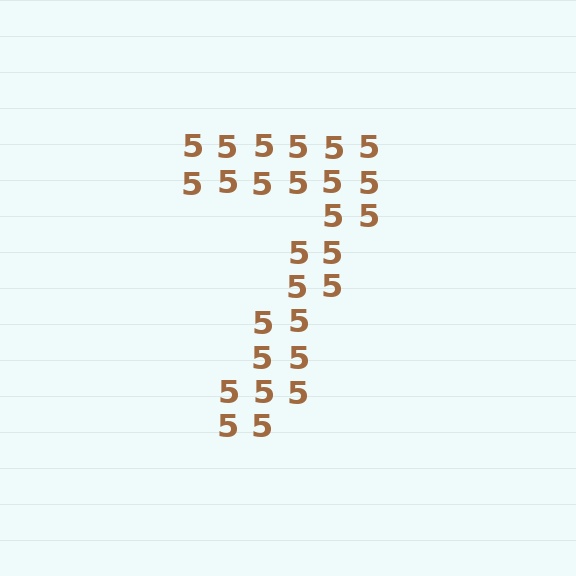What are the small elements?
The small elements are digit 5's.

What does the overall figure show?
The overall figure shows the digit 7.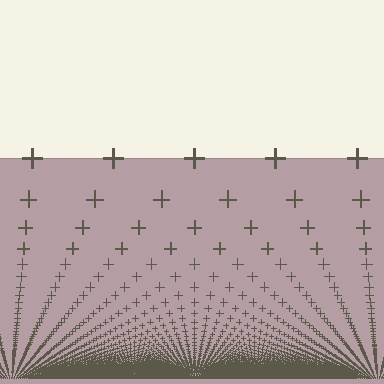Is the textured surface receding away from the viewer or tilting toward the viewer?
The surface appears to tilt toward the viewer. Texture elements get larger and sparser toward the top.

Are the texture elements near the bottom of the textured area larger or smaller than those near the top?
Smaller. The gradient is inverted — elements near the bottom are smaller and denser.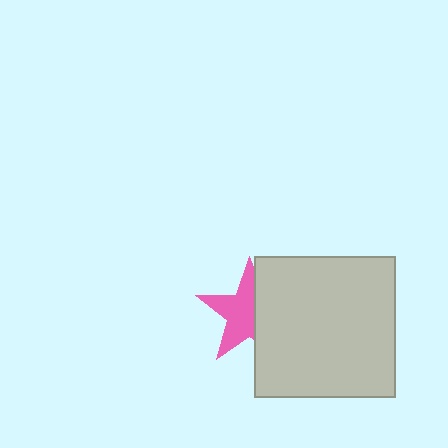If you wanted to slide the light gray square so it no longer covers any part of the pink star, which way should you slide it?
Slide it right — that is the most direct way to separate the two shapes.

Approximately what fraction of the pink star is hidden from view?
Roughly 42% of the pink star is hidden behind the light gray square.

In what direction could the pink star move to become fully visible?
The pink star could move left. That would shift it out from behind the light gray square entirely.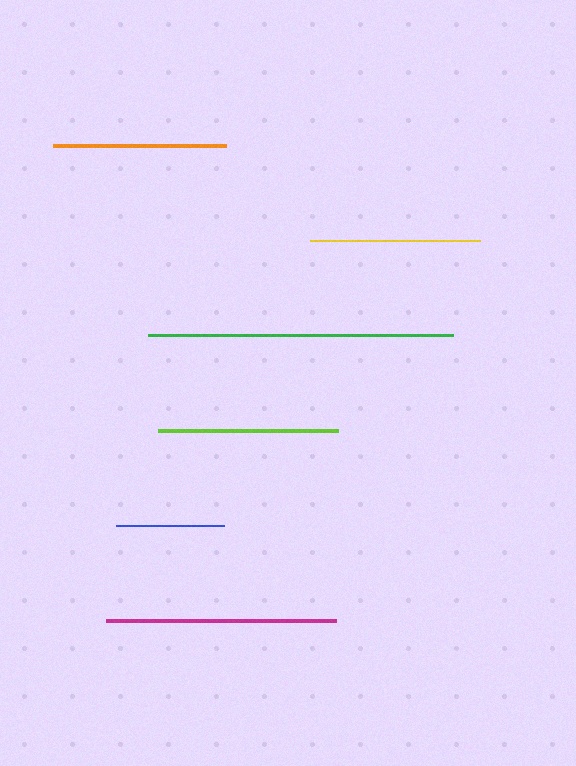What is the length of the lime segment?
The lime segment is approximately 179 pixels long.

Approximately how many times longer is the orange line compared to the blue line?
The orange line is approximately 1.6 times the length of the blue line.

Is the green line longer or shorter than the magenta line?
The green line is longer than the magenta line.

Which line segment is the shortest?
The blue line is the shortest at approximately 108 pixels.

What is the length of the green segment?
The green segment is approximately 305 pixels long.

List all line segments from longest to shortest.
From longest to shortest: green, magenta, lime, orange, yellow, blue.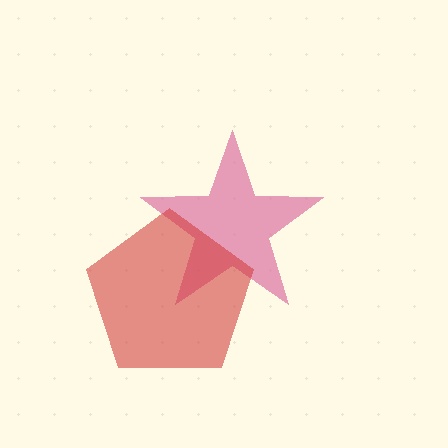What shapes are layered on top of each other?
The layered shapes are: a pink star, a red pentagon.